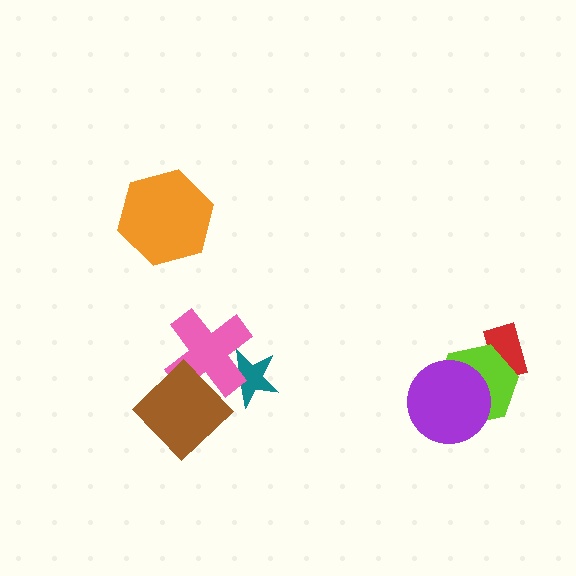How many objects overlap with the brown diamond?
1 object overlaps with the brown diamond.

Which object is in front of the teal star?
The pink cross is in front of the teal star.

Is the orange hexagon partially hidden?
No, no other shape covers it.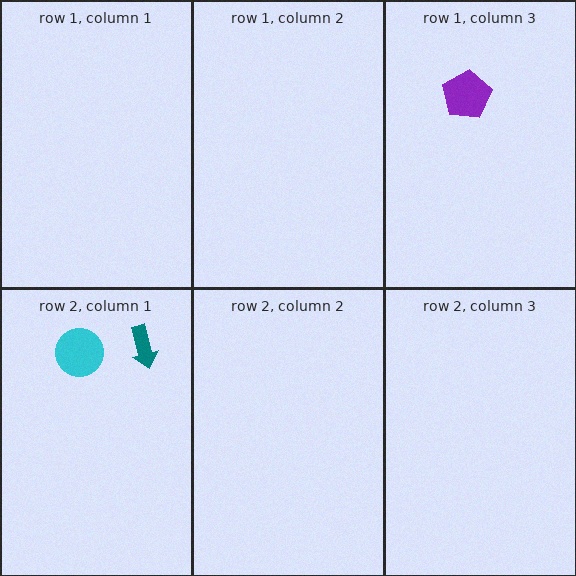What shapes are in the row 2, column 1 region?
The cyan circle, the teal arrow.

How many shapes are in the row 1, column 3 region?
1.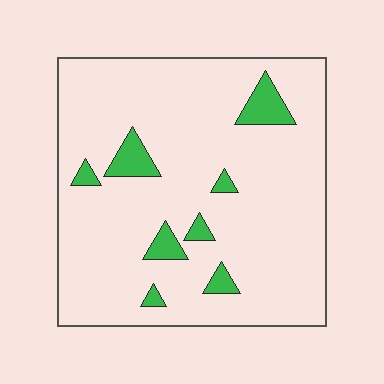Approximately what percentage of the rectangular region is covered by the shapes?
Approximately 10%.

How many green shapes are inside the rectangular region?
8.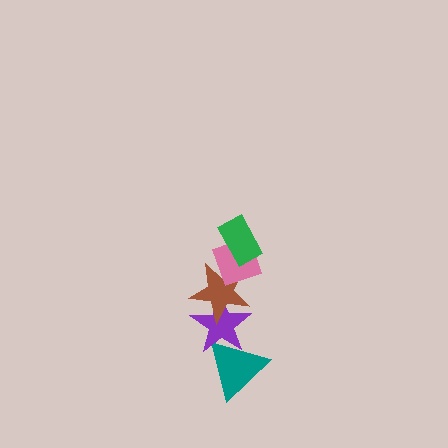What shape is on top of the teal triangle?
The purple star is on top of the teal triangle.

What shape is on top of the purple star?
The brown star is on top of the purple star.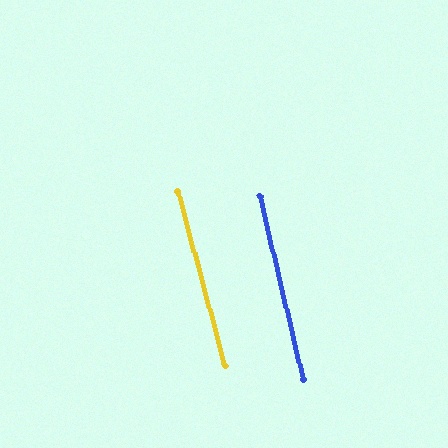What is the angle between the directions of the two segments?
Approximately 2 degrees.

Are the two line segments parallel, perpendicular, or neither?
Parallel — their directions differ by only 1.9°.